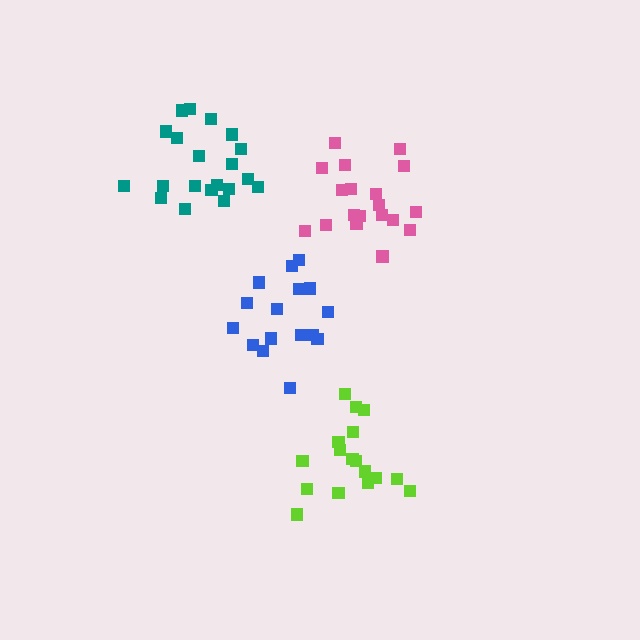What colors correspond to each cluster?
The clusters are colored: lime, pink, blue, teal.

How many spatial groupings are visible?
There are 4 spatial groupings.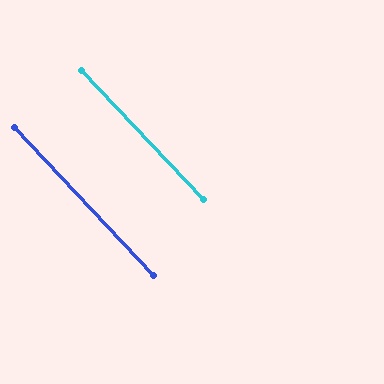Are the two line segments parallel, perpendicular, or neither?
Parallel — their directions differ by only 0.1°.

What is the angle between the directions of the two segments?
Approximately 0 degrees.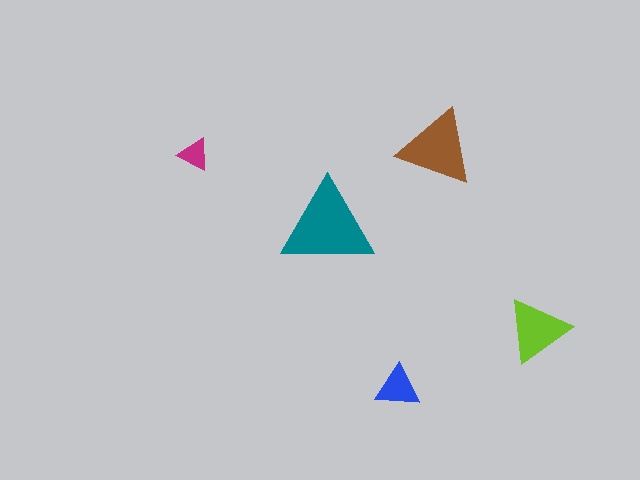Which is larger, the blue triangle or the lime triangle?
The lime one.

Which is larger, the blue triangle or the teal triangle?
The teal one.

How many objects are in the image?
There are 5 objects in the image.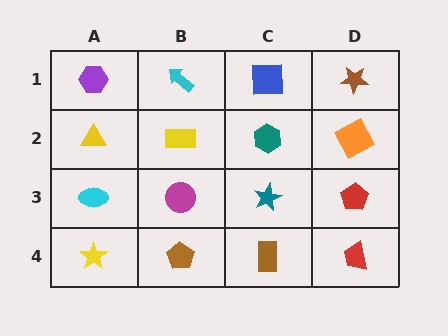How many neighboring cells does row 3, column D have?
3.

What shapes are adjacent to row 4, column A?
A cyan ellipse (row 3, column A), a brown pentagon (row 4, column B).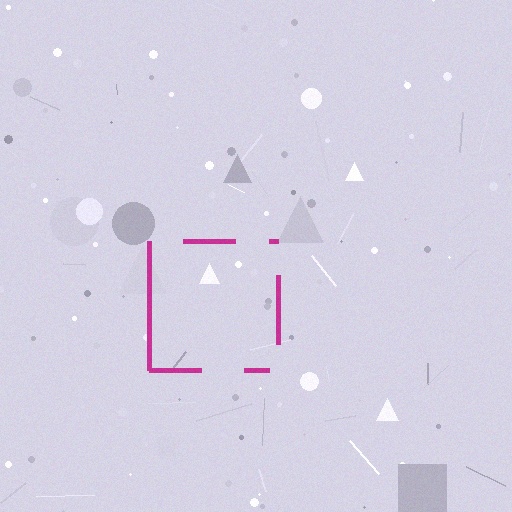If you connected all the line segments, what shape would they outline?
They would outline a square.